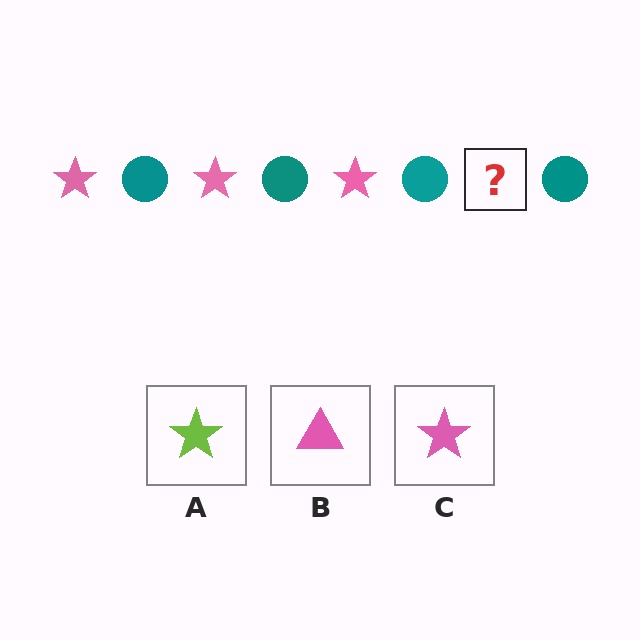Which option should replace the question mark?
Option C.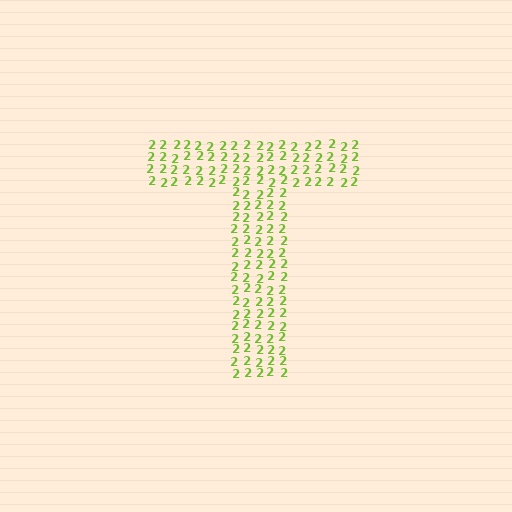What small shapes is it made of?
It is made of small digit 2's.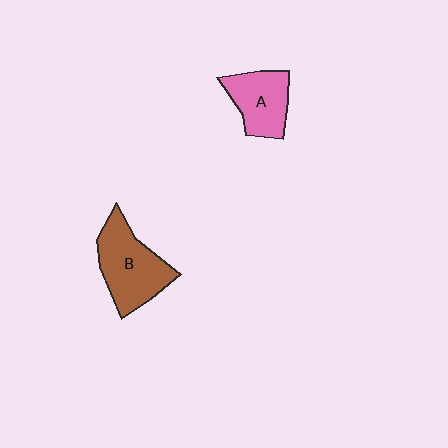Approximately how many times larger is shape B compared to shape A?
Approximately 1.4 times.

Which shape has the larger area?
Shape B (brown).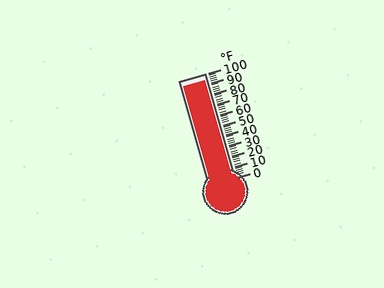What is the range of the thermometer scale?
The thermometer scale ranges from 0°F to 100°F.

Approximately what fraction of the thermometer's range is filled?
The thermometer is filled to approximately 95% of its range.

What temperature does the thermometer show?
The thermometer shows approximately 94°F.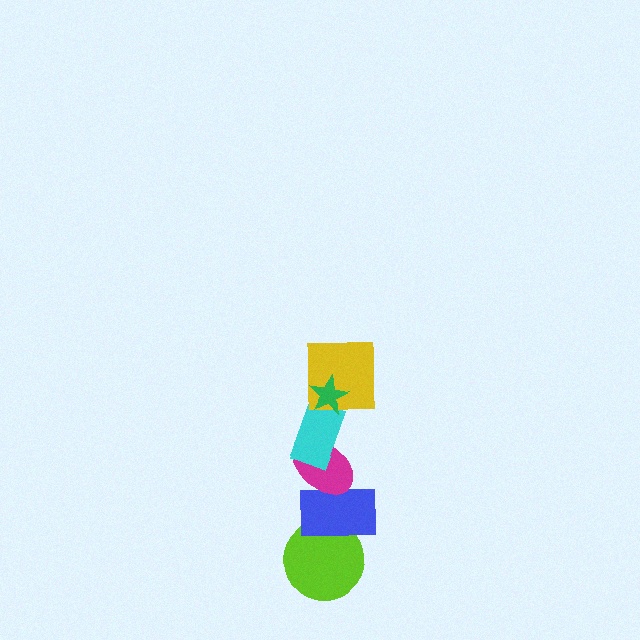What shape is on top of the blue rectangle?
The magenta ellipse is on top of the blue rectangle.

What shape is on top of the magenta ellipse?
The cyan rectangle is on top of the magenta ellipse.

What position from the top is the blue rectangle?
The blue rectangle is 5th from the top.